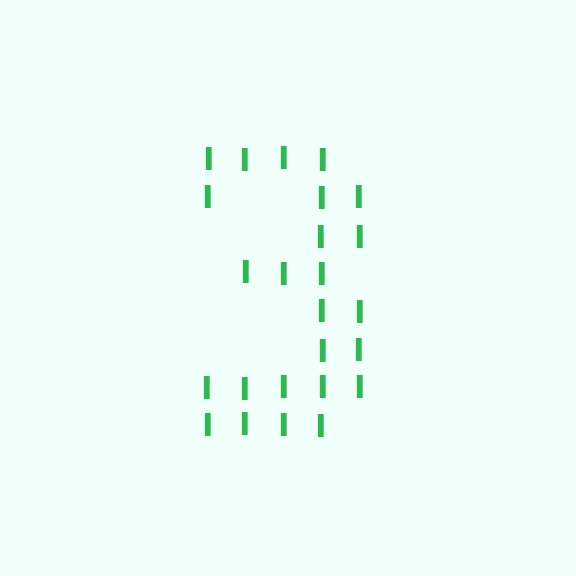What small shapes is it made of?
It is made of small letter I's.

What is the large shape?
The large shape is the digit 3.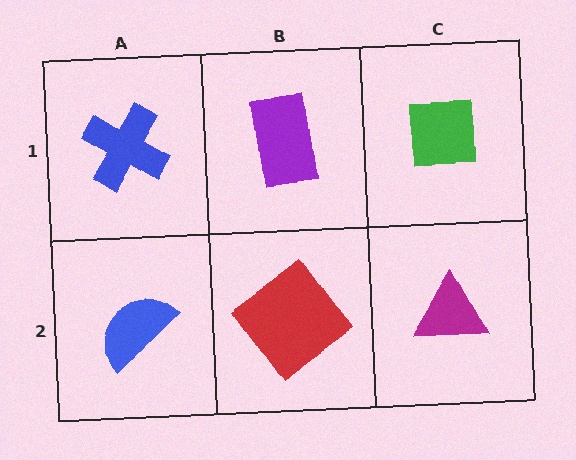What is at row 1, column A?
A blue cross.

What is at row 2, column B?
A red diamond.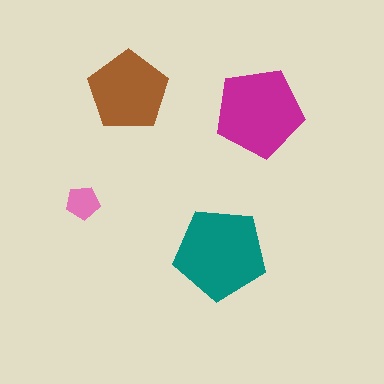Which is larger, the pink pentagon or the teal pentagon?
The teal one.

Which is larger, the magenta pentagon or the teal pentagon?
The teal one.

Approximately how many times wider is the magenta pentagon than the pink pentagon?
About 2.5 times wider.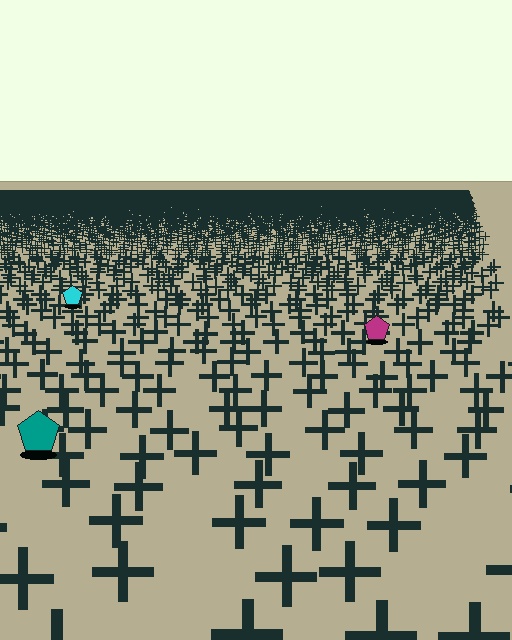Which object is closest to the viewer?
The teal pentagon is closest. The texture marks near it are larger and more spread out.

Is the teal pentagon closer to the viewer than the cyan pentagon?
Yes. The teal pentagon is closer — you can tell from the texture gradient: the ground texture is coarser near it.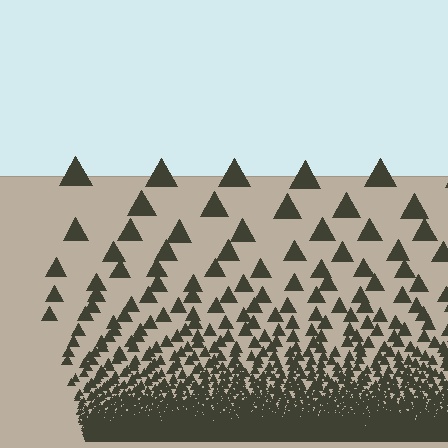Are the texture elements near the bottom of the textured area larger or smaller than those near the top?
Smaller. The gradient is inverted — elements near the bottom are smaller and denser.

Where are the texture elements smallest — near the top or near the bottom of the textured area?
Near the bottom.